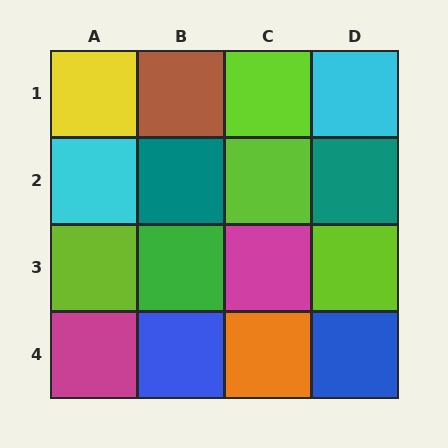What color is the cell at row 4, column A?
Magenta.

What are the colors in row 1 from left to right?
Yellow, brown, lime, cyan.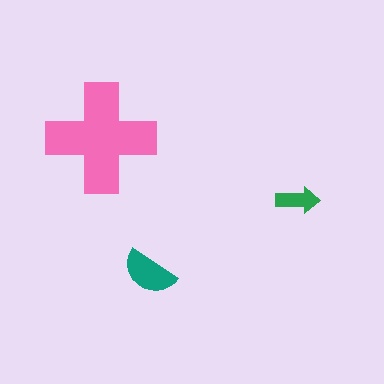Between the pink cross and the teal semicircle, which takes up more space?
The pink cross.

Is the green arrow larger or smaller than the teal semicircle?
Smaller.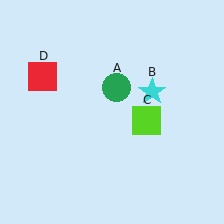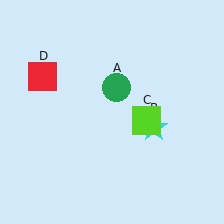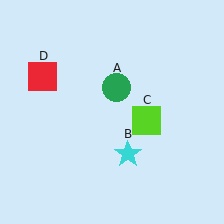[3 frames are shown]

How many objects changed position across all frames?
1 object changed position: cyan star (object B).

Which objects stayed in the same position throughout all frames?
Green circle (object A) and lime square (object C) and red square (object D) remained stationary.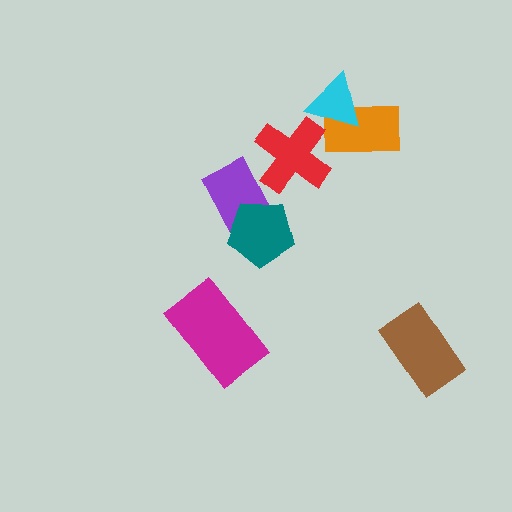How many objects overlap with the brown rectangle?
0 objects overlap with the brown rectangle.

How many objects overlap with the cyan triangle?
1 object overlaps with the cyan triangle.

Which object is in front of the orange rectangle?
The cyan triangle is in front of the orange rectangle.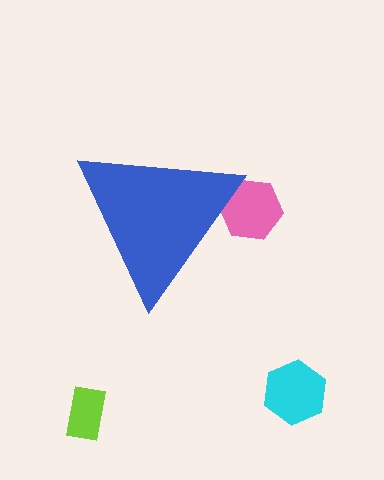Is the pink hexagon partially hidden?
Yes, the pink hexagon is partially hidden behind the blue triangle.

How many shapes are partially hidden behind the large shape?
1 shape is partially hidden.